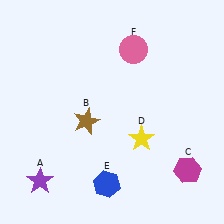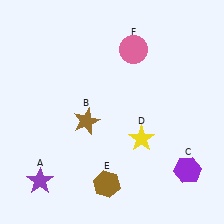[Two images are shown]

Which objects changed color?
C changed from magenta to purple. E changed from blue to brown.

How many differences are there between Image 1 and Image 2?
There are 2 differences between the two images.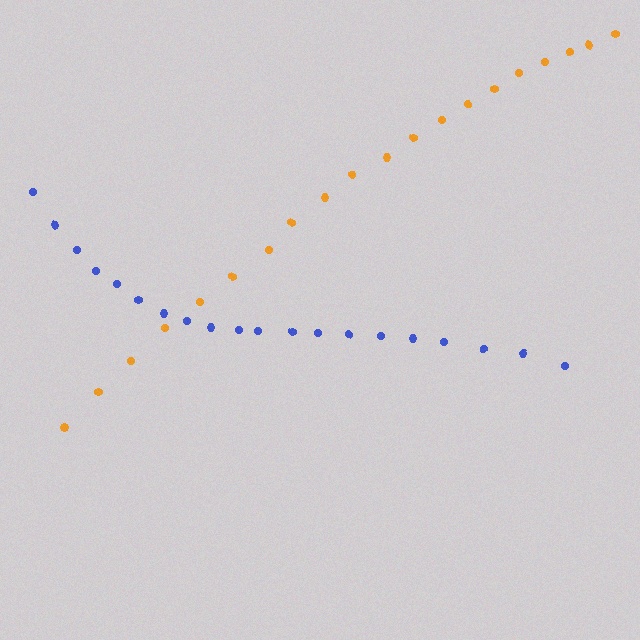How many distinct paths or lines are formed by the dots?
There are 2 distinct paths.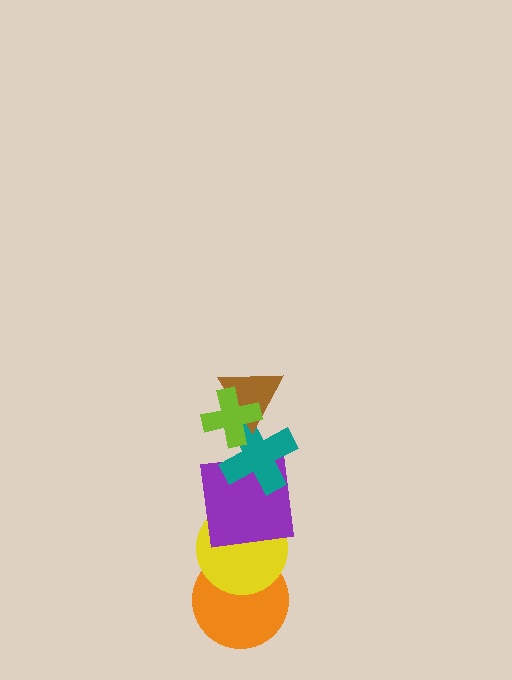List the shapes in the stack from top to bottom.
From top to bottom: the lime cross, the brown triangle, the teal cross, the purple square, the yellow circle, the orange circle.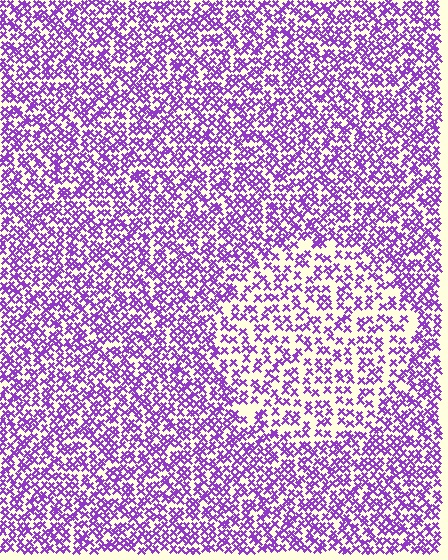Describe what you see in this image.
The image contains small purple elements arranged at two different densities. A circle-shaped region is visible where the elements are less densely packed than the surrounding area.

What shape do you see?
I see a circle.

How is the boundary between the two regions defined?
The boundary is defined by a change in element density (approximately 1.7x ratio). All elements are the same color, size, and shape.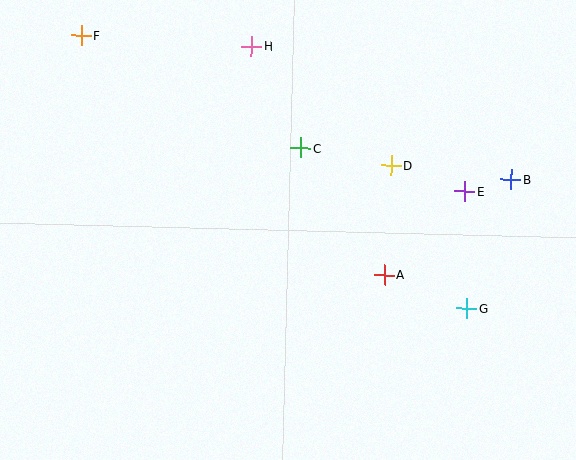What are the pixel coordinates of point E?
Point E is at (465, 191).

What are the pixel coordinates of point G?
Point G is at (467, 308).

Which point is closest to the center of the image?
Point C at (301, 148) is closest to the center.